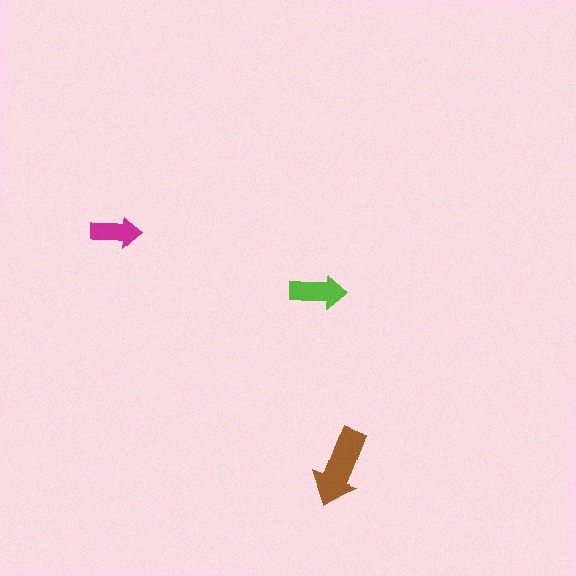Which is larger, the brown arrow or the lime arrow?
The brown one.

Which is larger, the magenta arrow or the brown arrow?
The brown one.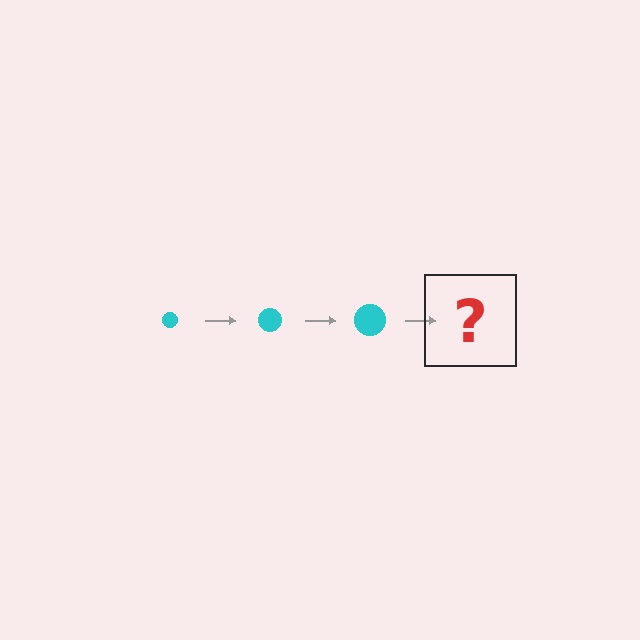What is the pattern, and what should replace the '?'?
The pattern is that the circle gets progressively larger each step. The '?' should be a cyan circle, larger than the previous one.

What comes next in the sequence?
The next element should be a cyan circle, larger than the previous one.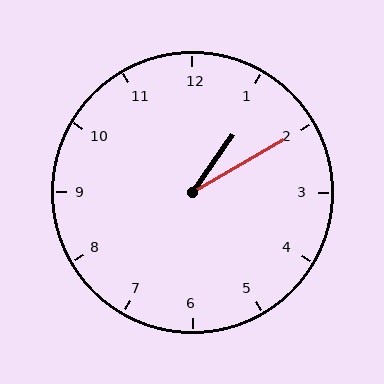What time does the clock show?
1:10.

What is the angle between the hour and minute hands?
Approximately 25 degrees.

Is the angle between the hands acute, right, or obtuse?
It is acute.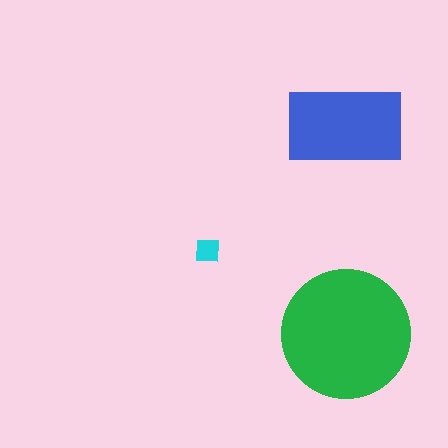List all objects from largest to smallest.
The green circle, the blue rectangle, the cyan square.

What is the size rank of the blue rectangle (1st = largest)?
2nd.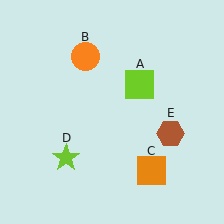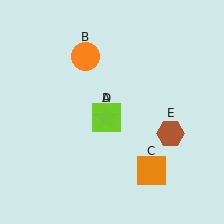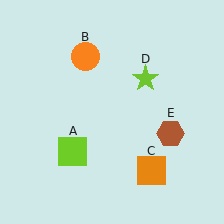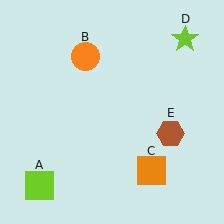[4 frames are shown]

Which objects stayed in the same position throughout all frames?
Orange circle (object B) and orange square (object C) and brown hexagon (object E) remained stationary.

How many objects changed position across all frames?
2 objects changed position: lime square (object A), lime star (object D).